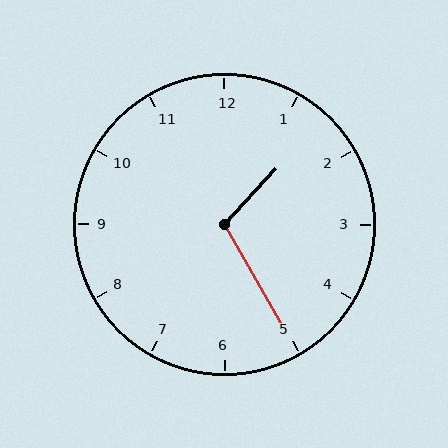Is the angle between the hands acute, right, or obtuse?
It is obtuse.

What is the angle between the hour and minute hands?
Approximately 108 degrees.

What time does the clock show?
1:25.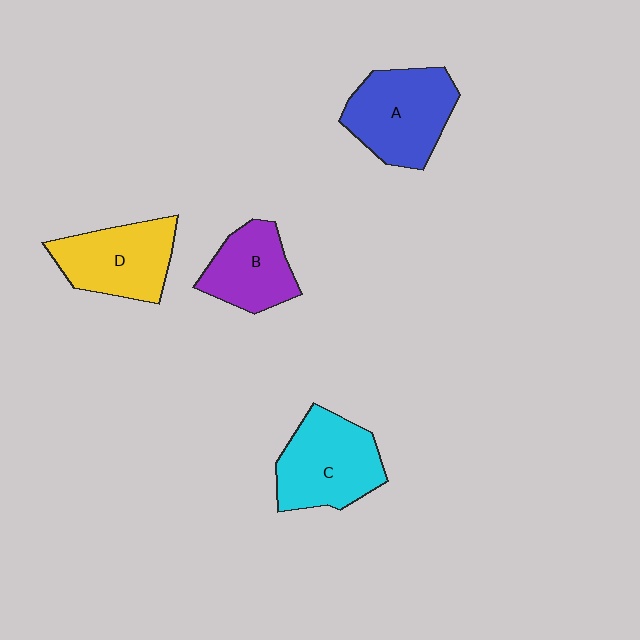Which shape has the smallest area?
Shape B (purple).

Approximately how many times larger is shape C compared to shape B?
Approximately 1.3 times.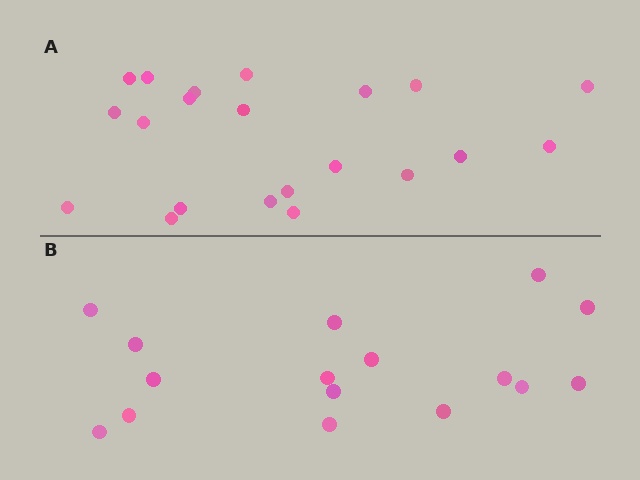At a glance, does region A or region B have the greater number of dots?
Region A (the top region) has more dots.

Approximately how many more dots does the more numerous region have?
Region A has about 5 more dots than region B.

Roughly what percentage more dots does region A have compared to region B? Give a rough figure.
About 30% more.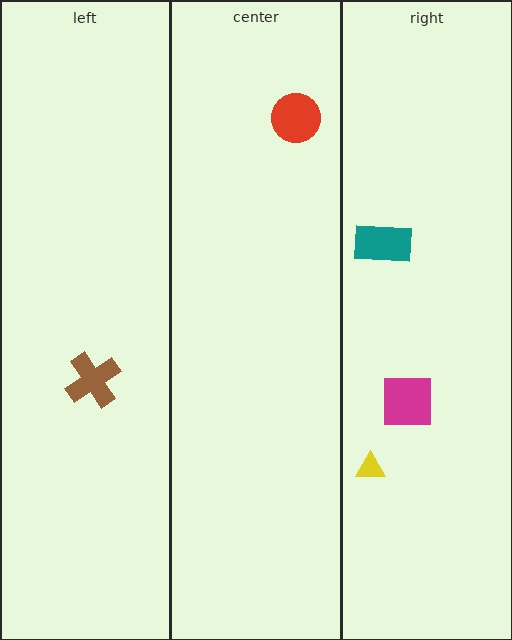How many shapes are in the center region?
1.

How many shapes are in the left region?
1.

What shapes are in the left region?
The brown cross.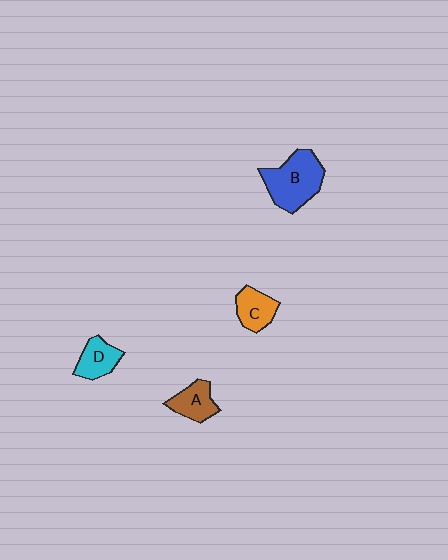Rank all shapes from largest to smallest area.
From largest to smallest: B (blue), A (brown), D (cyan), C (orange).